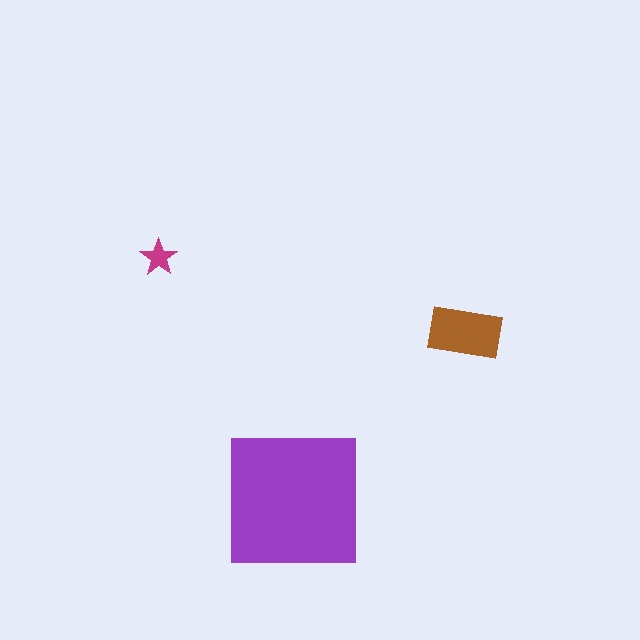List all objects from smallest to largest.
The magenta star, the brown rectangle, the purple square.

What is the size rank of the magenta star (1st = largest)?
3rd.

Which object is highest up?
The magenta star is topmost.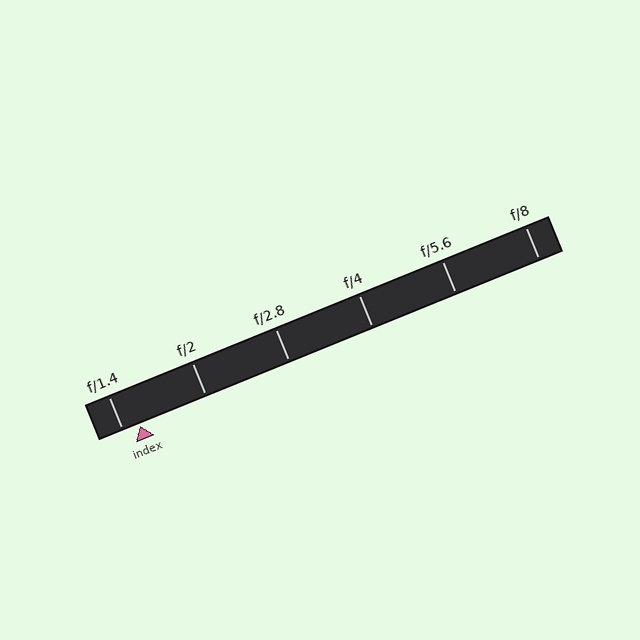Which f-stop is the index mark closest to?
The index mark is closest to f/1.4.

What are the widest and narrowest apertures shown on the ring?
The widest aperture shown is f/1.4 and the narrowest is f/8.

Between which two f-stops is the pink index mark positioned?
The index mark is between f/1.4 and f/2.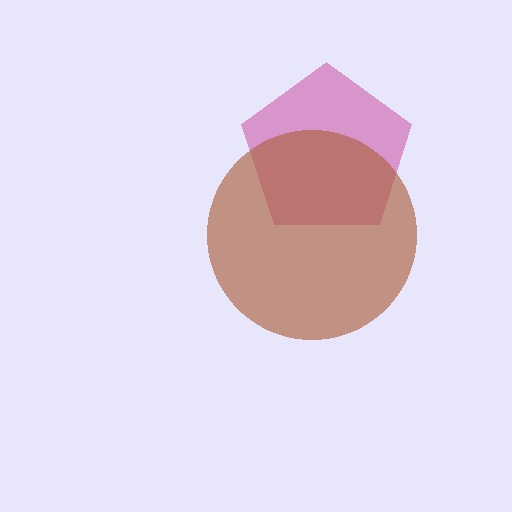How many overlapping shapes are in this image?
There are 2 overlapping shapes in the image.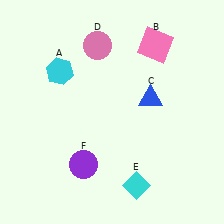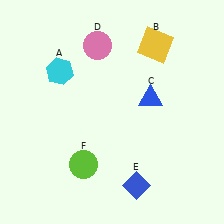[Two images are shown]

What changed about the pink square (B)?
In Image 1, B is pink. In Image 2, it changed to yellow.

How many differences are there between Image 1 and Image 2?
There are 3 differences between the two images.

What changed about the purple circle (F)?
In Image 1, F is purple. In Image 2, it changed to lime.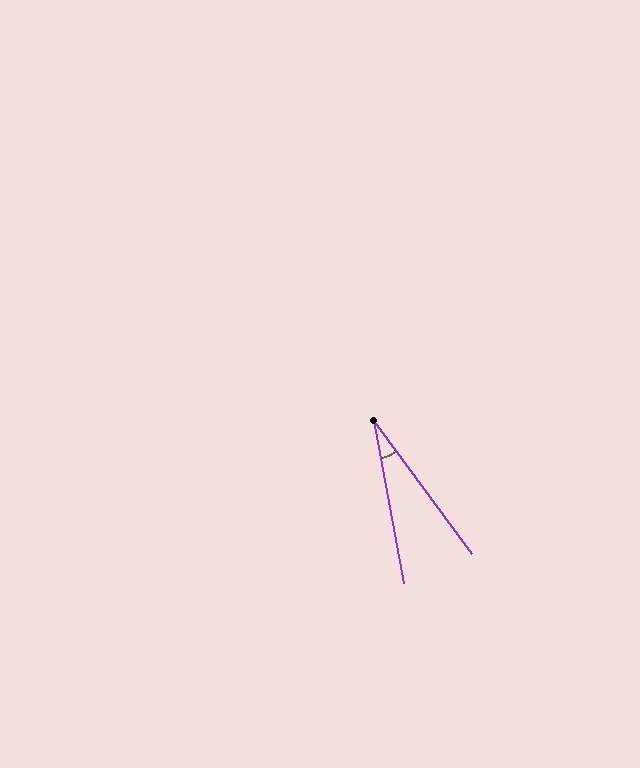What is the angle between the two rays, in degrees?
Approximately 26 degrees.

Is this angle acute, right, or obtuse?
It is acute.